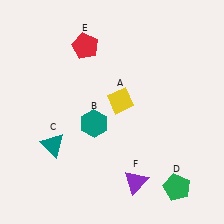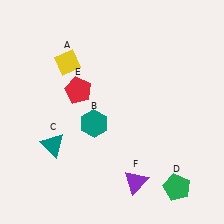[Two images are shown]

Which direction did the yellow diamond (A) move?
The yellow diamond (A) moved left.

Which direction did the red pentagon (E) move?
The red pentagon (E) moved down.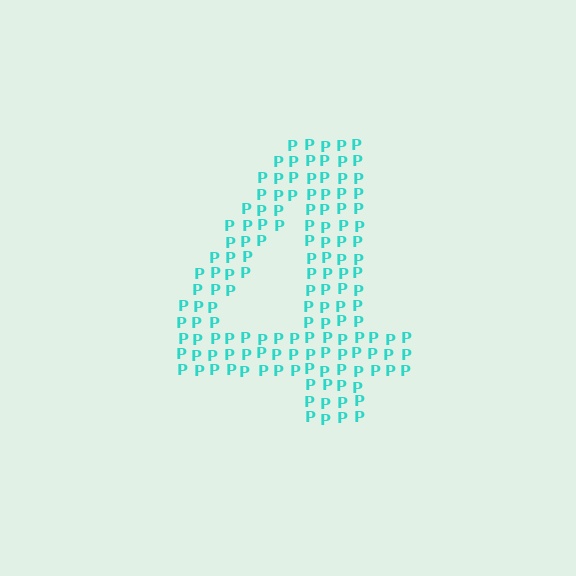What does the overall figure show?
The overall figure shows the digit 4.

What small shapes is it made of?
It is made of small letter P's.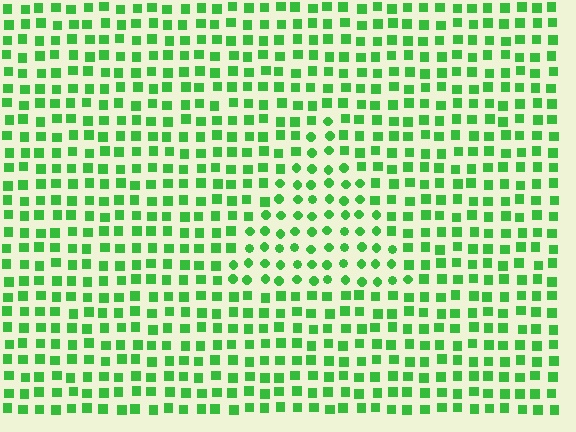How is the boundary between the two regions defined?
The boundary is defined by a change in element shape: circles inside vs. squares outside. All elements share the same color and spacing.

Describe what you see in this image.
The image is filled with small green elements arranged in a uniform grid. A triangle-shaped region contains circles, while the surrounding area contains squares. The boundary is defined purely by the change in element shape.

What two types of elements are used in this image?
The image uses circles inside the triangle region and squares outside it.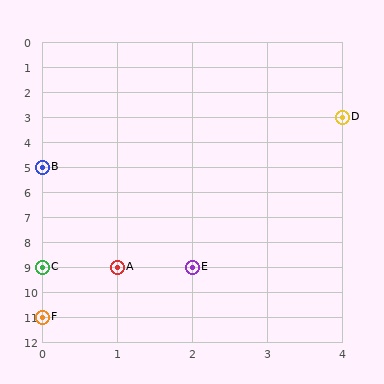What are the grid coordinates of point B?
Point B is at grid coordinates (0, 5).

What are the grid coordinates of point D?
Point D is at grid coordinates (4, 3).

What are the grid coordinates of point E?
Point E is at grid coordinates (2, 9).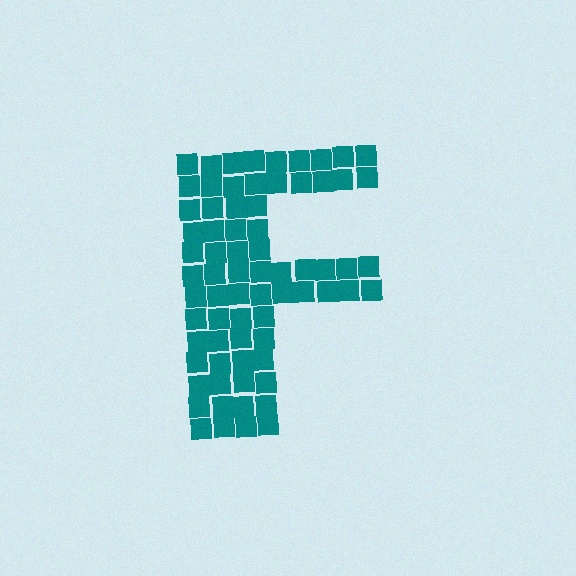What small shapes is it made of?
It is made of small squares.